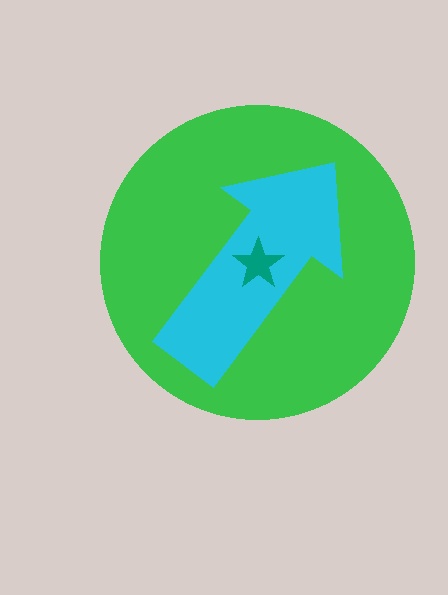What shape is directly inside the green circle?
The cyan arrow.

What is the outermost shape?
The green circle.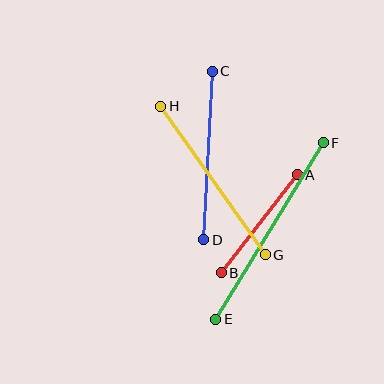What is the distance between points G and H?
The distance is approximately 182 pixels.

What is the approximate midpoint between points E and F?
The midpoint is at approximately (269, 231) pixels.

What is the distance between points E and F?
The distance is approximately 206 pixels.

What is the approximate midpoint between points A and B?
The midpoint is at approximately (259, 224) pixels.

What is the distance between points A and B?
The distance is approximately 125 pixels.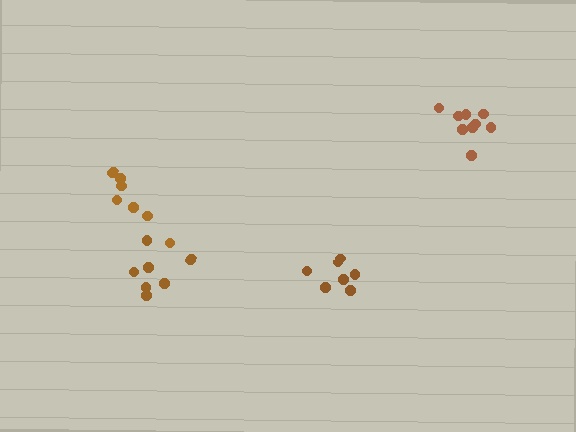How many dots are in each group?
Group 1: 9 dots, Group 2: 7 dots, Group 3: 7 dots, Group 4: 7 dots (30 total).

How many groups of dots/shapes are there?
There are 4 groups.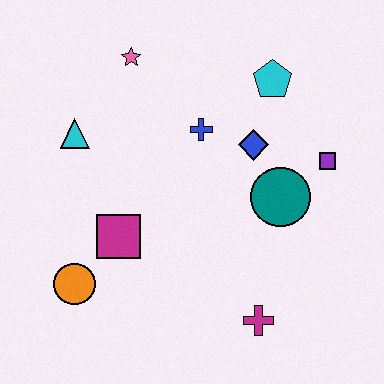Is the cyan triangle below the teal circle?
No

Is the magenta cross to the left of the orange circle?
No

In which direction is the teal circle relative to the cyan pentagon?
The teal circle is below the cyan pentagon.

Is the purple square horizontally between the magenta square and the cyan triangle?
No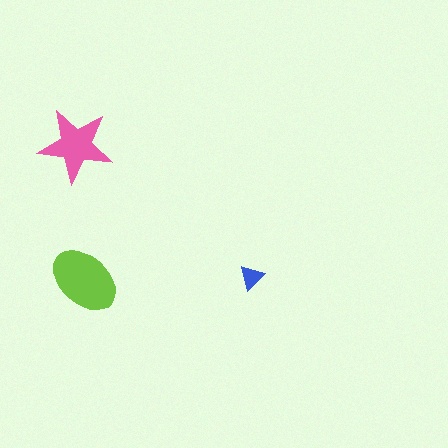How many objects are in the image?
There are 3 objects in the image.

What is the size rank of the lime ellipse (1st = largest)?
1st.